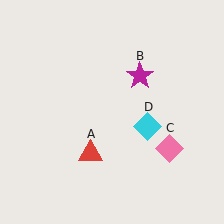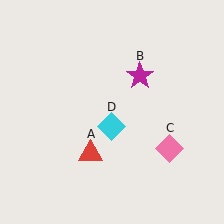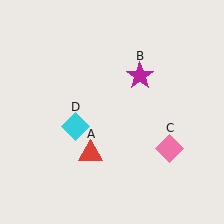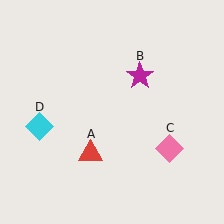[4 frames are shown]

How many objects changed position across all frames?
1 object changed position: cyan diamond (object D).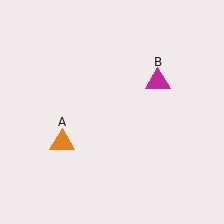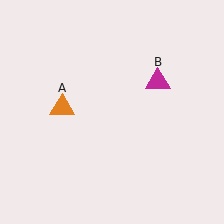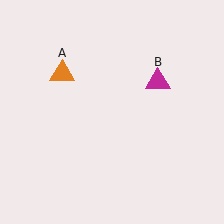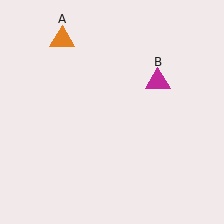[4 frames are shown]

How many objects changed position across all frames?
1 object changed position: orange triangle (object A).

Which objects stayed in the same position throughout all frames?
Magenta triangle (object B) remained stationary.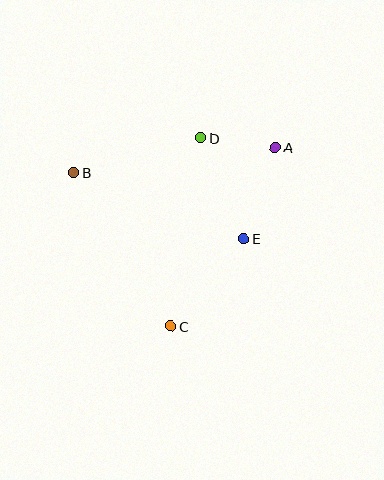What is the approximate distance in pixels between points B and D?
The distance between B and D is approximately 131 pixels.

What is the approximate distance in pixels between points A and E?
The distance between A and E is approximately 97 pixels.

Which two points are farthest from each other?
Points A and C are farthest from each other.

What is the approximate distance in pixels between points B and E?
The distance between B and E is approximately 182 pixels.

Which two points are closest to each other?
Points A and D are closest to each other.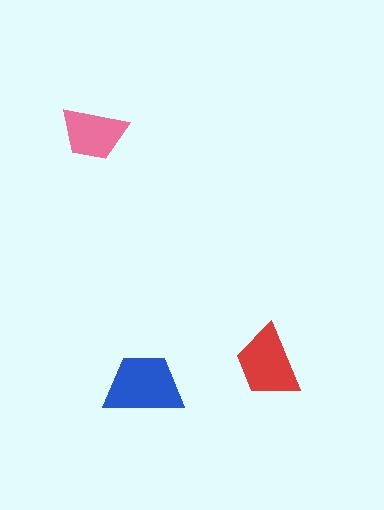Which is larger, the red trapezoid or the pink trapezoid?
The red one.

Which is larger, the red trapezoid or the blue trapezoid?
The blue one.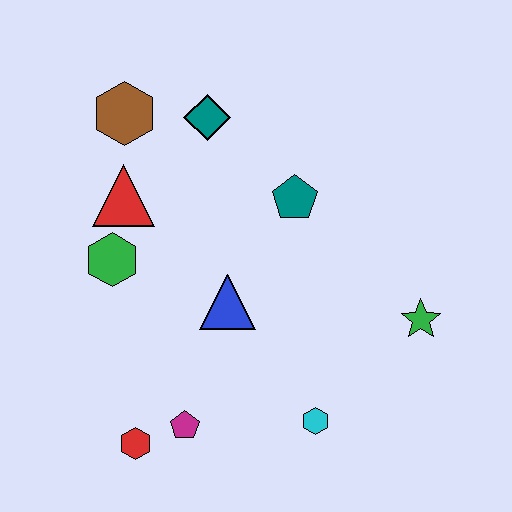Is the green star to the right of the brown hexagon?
Yes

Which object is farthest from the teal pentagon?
The red hexagon is farthest from the teal pentagon.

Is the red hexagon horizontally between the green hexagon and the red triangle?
No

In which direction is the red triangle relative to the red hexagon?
The red triangle is above the red hexagon.